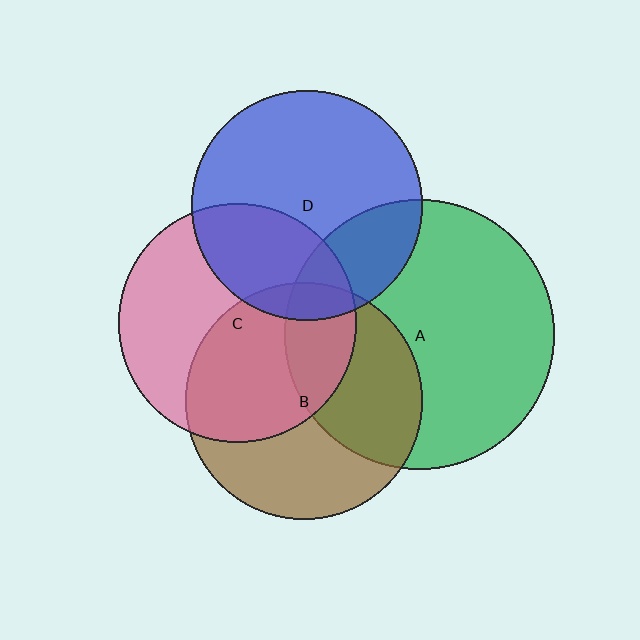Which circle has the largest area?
Circle A (green).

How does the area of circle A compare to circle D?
Approximately 1.4 times.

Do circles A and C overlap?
Yes.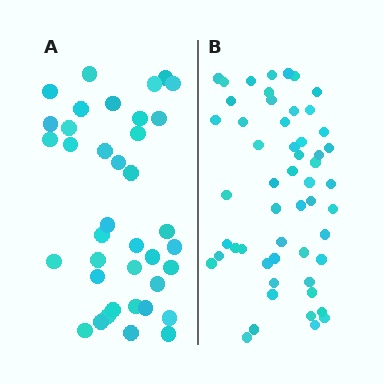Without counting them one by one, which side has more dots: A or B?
Region B (the right region) has more dots.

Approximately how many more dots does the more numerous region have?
Region B has approximately 15 more dots than region A.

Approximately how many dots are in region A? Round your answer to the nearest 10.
About 40 dots. (The exact count is 38, which rounds to 40.)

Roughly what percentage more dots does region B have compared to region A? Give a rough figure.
About 40% more.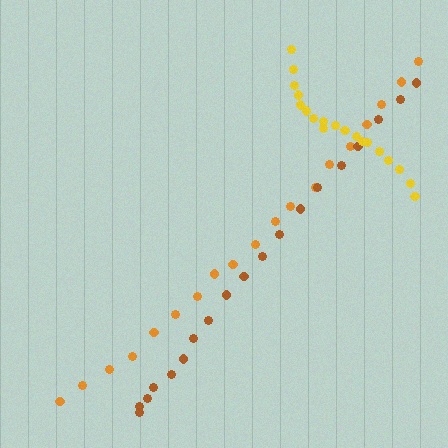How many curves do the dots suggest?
There are 3 distinct paths.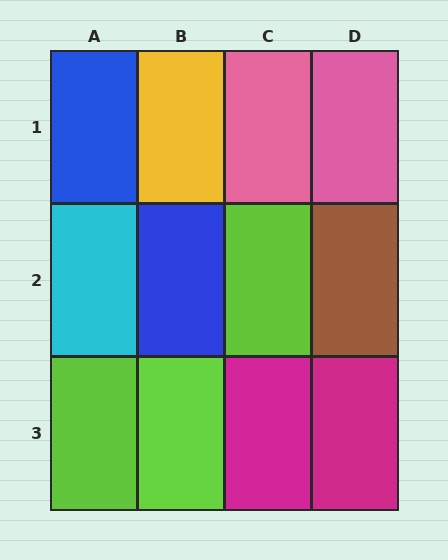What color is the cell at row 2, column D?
Brown.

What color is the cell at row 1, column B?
Yellow.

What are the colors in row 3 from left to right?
Lime, lime, magenta, magenta.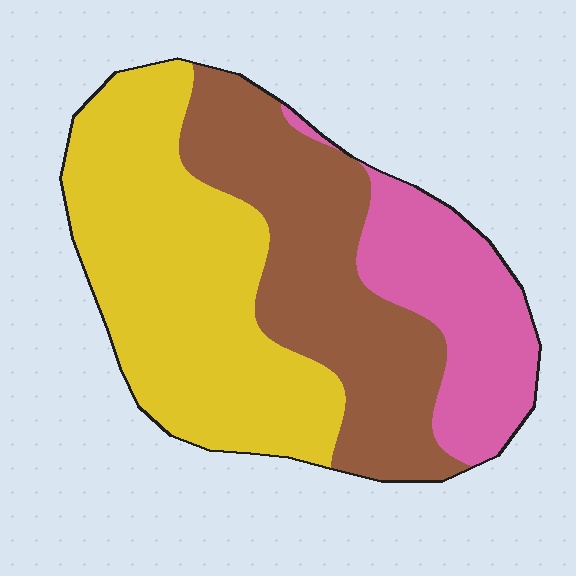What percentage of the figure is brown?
Brown takes up between a quarter and a half of the figure.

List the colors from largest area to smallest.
From largest to smallest: yellow, brown, pink.